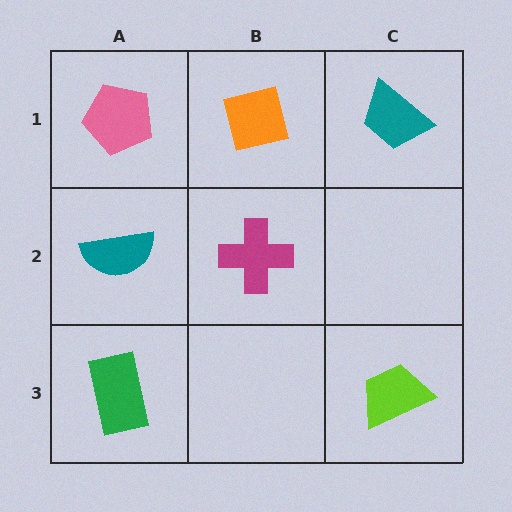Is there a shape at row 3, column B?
No, that cell is empty.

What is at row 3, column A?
A green rectangle.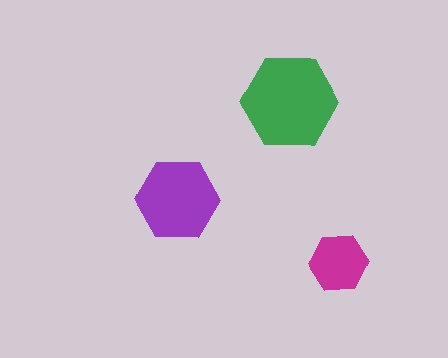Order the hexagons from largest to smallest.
the green one, the purple one, the magenta one.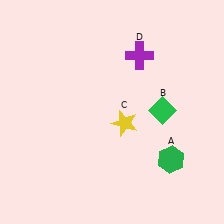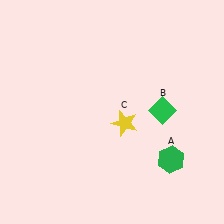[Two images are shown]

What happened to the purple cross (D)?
The purple cross (D) was removed in Image 2. It was in the top-right area of Image 1.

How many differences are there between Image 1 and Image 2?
There is 1 difference between the two images.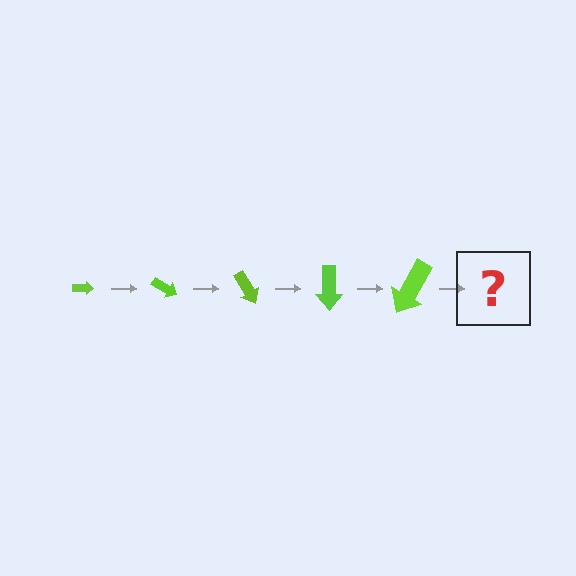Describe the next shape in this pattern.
It should be an arrow, larger than the previous one and rotated 150 degrees from the start.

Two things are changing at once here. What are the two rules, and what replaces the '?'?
The two rules are that the arrow grows larger each step and it rotates 30 degrees each step. The '?' should be an arrow, larger than the previous one and rotated 150 degrees from the start.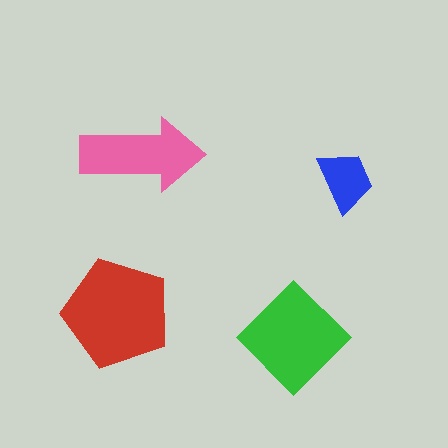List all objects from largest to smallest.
The red pentagon, the green diamond, the pink arrow, the blue trapezoid.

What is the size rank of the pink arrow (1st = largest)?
3rd.